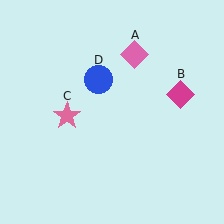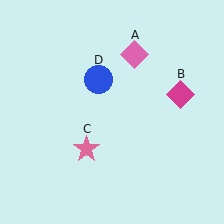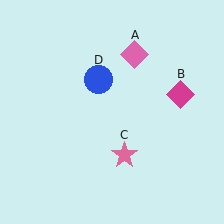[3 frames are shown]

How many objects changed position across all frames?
1 object changed position: pink star (object C).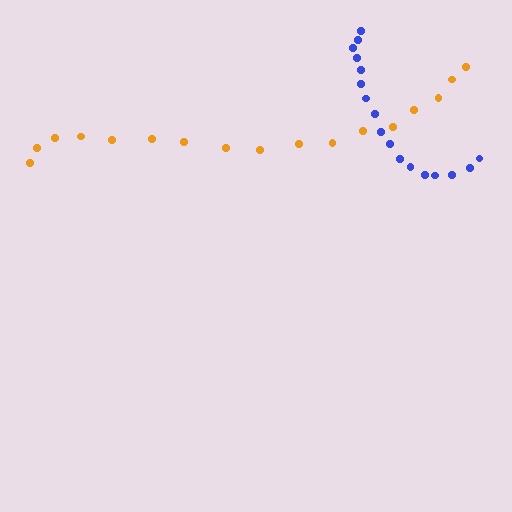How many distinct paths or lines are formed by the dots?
There are 2 distinct paths.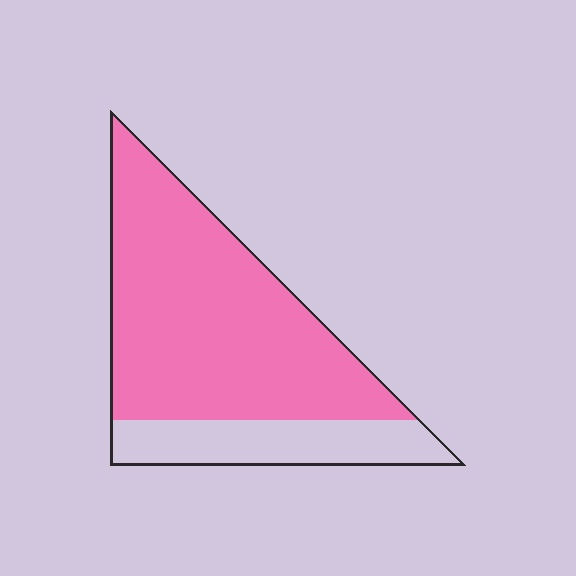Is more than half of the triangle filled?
Yes.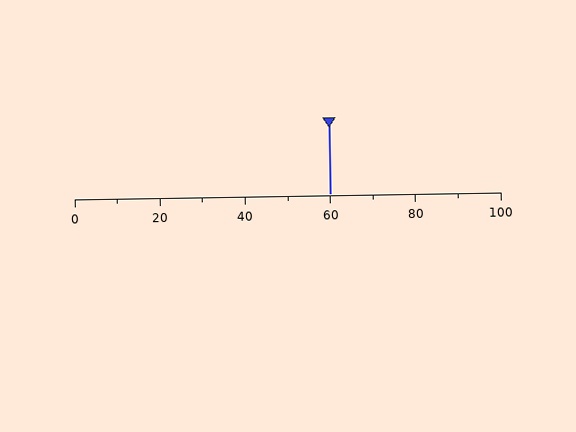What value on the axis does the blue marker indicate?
The marker indicates approximately 60.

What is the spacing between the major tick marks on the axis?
The major ticks are spaced 20 apart.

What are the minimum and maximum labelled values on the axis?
The axis runs from 0 to 100.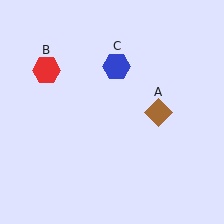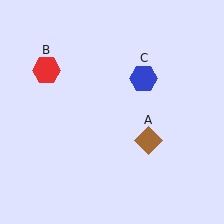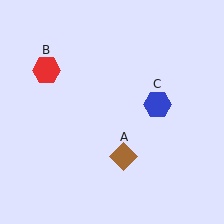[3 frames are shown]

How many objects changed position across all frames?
2 objects changed position: brown diamond (object A), blue hexagon (object C).